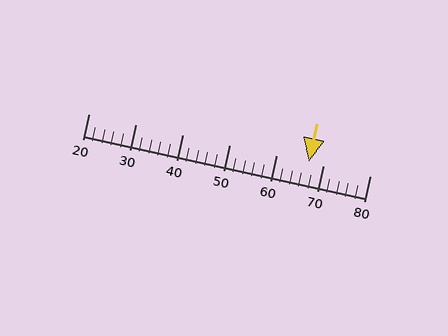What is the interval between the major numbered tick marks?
The major tick marks are spaced 10 units apart.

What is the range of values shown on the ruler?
The ruler shows values from 20 to 80.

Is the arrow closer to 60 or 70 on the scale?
The arrow is closer to 70.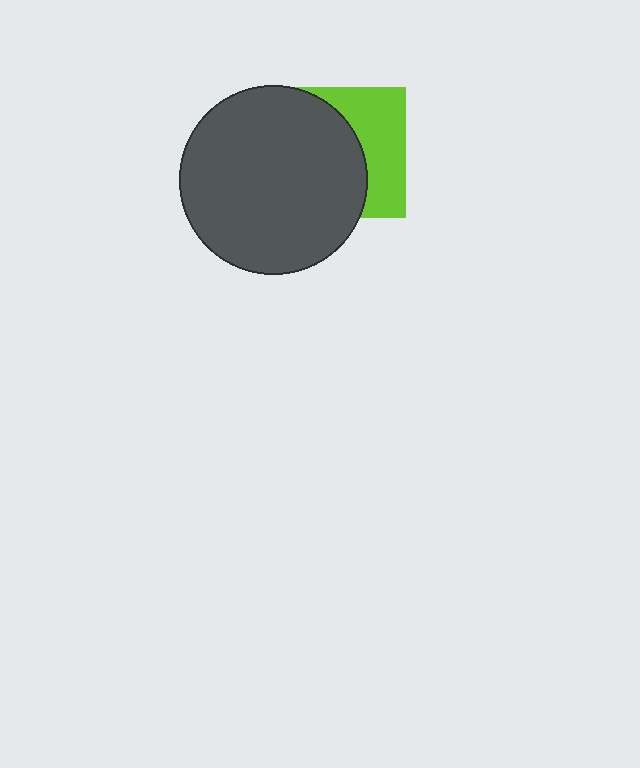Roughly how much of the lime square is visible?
A small part of it is visible (roughly 40%).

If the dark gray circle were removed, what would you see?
You would see the complete lime square.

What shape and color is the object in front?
The object in front is a dark gray circle.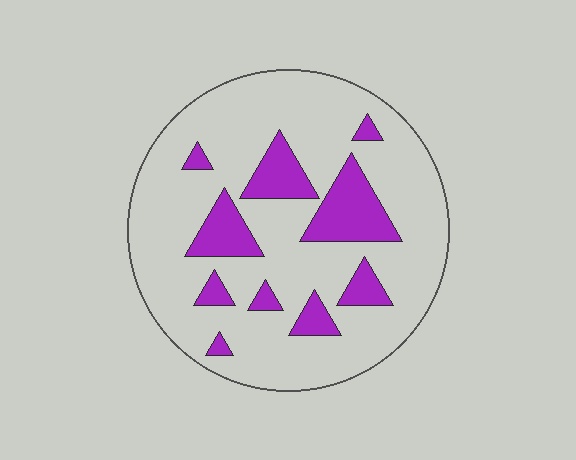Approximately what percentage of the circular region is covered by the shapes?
Approximately 20%.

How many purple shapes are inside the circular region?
10.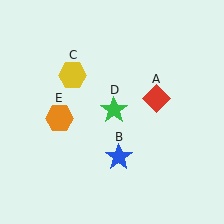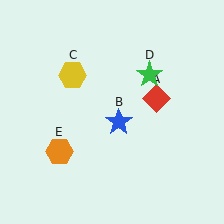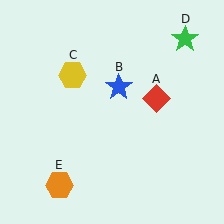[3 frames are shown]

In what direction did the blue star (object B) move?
The blue star (object B) moved up.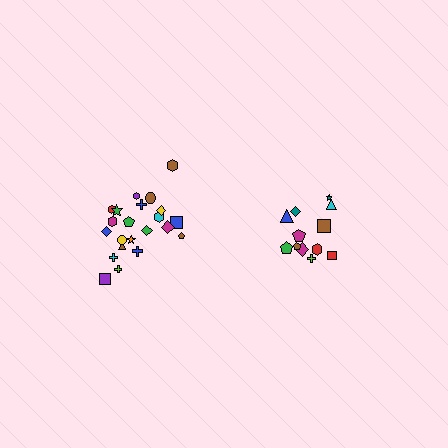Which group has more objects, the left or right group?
The left group.